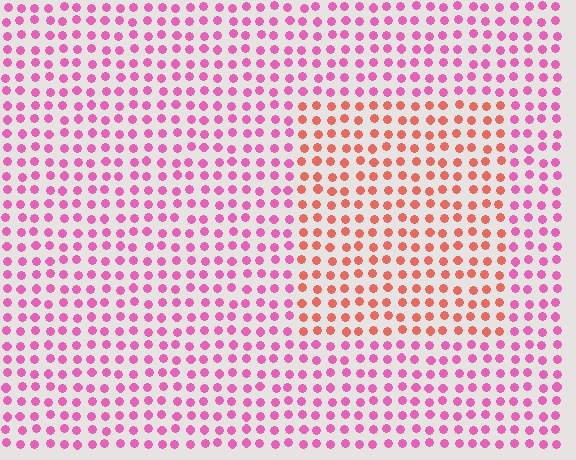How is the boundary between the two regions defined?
The boundary is defined purely by a slight shift in hue (about 44 degrees). Spacing, size, and orientation are identical on both sides.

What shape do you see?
I see a rectangle.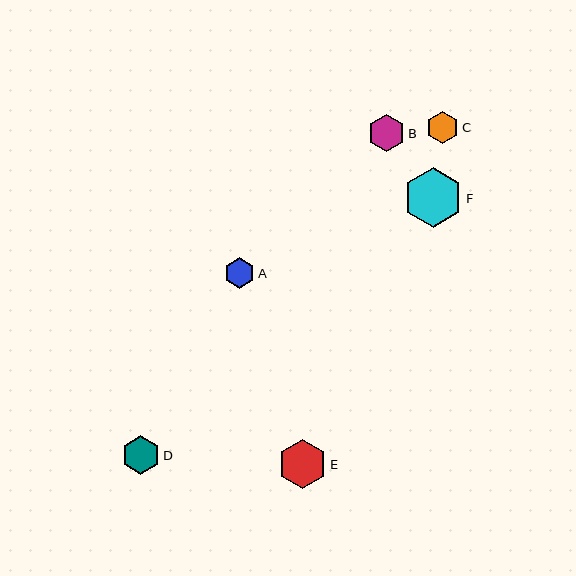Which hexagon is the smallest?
Hexagon A is the smallest with a size of approximately 31 pixels.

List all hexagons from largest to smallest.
From largest to smallest: F, E, D, B, C, A.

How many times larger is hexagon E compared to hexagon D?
Hexagon E is approximately 1.3 times the size of hexagon D.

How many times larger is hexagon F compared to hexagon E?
Hexagon F is approximately 1.2 times the size of hexagon E.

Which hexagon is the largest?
Hexagon F is the largest with a size of approximately 60 pixels.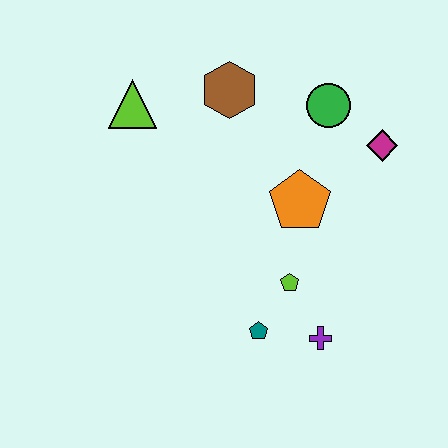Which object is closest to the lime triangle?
The brown hexagon is closest to the lime triangle.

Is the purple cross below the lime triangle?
Yes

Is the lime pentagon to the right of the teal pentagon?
Yes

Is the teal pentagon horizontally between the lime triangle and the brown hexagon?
No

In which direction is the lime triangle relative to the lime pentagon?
The lime triangle is above the lime pentagon.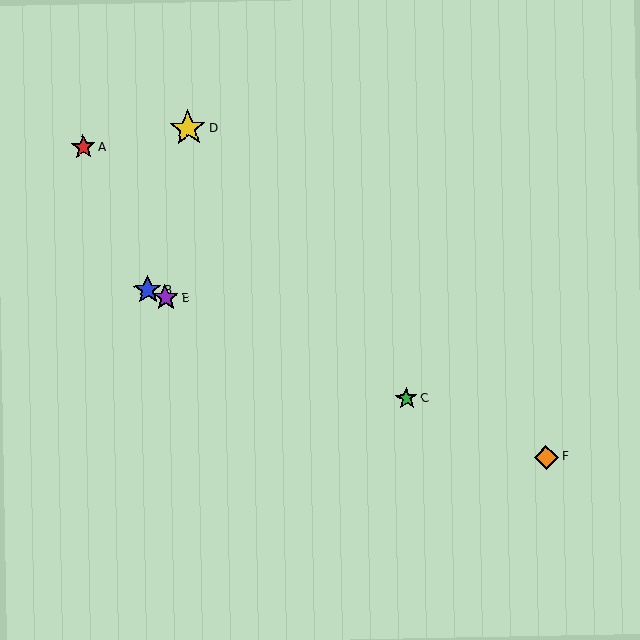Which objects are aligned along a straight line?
Objects B, C, E, F are aligned along a straight line.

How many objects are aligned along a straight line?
4 objects (B, C, E, F) are aligned along a straight line.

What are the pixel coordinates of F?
Object F is at (546, 457).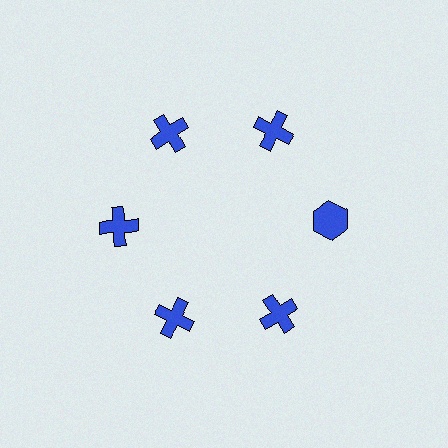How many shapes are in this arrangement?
There are 6 shapes arranged in a ring pattern.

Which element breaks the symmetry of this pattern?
The blue hexagon at roughly the 3 o'clock position breaks the symmetry. All other shapes are blue crosses.